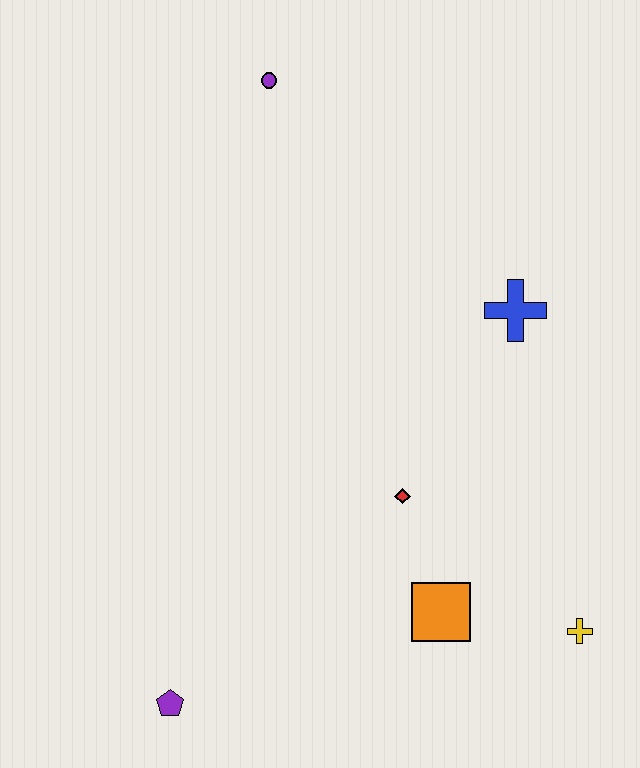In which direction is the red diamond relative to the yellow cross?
The red diamond is to the left of the yellow cross.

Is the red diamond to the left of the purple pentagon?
No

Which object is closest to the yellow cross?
The orange square is closest to the yellow cross.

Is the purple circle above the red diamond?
Yes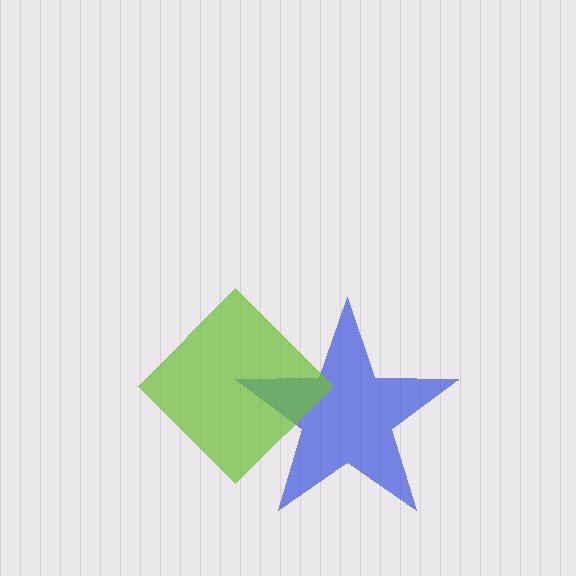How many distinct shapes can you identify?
There are 2 distinct shapes: a blue star, a lime diamond.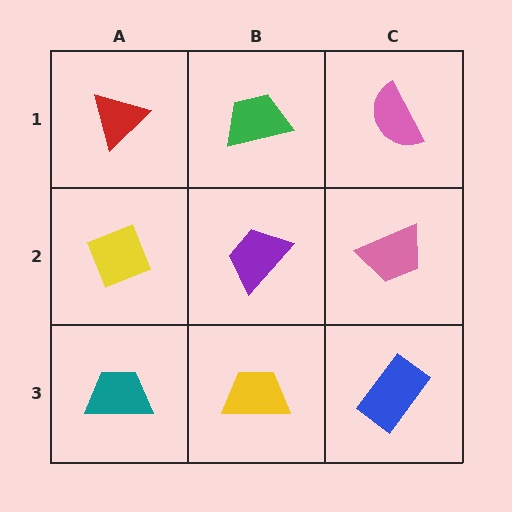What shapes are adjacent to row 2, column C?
A pink semicircle (row 1, column C), a blue rectangle (row 3, column C), a purple trapezoid (row 2, column B).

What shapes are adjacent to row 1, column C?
A pink trapezoid (row 2, column C), a green trapezoid (row 1, column B).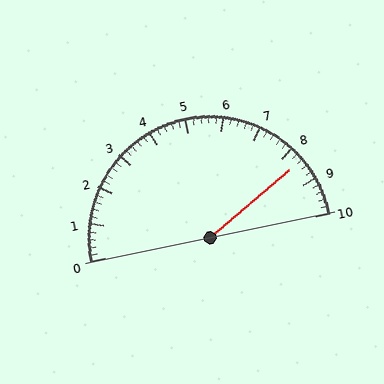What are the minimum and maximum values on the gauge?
The gauge ranges from 0 to 10.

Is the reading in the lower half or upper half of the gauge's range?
The reading is in the upper half of the range (0 to 10).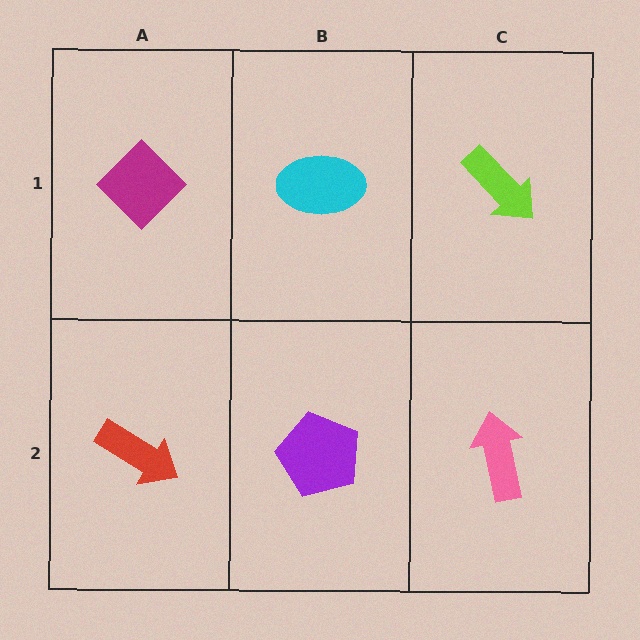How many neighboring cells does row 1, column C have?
2.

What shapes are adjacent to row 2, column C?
A lime arrow (row 1, column C), a purple pentagon (row 2, column B).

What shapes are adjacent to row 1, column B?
A purple pentagon (row 2, column B), a magenta diamond (row 1, column A), a lime arrow (row 1, column C).